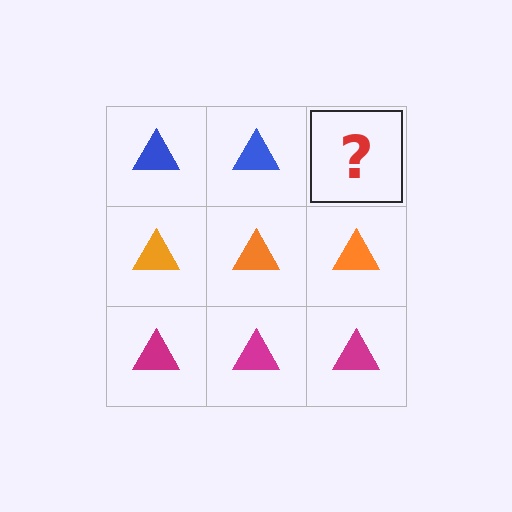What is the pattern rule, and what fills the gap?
The rule is that each row has a consistent color. The gap should be filled with a blue triangle.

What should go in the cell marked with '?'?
The missing cell should contain a blue triangle.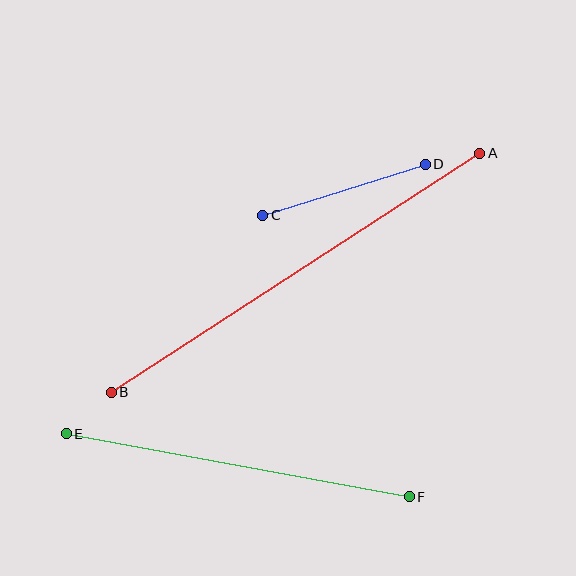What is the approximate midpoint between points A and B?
The midpoint is at approximately (296, 273) pixels.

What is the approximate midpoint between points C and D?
The midpoint is at approximately (344, 190) pixels.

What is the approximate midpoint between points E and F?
The midpoint is at approximately (238, 465) pixels.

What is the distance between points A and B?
The distance is approximately 439 pixels.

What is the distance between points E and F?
The distance is approximately 349 pixels.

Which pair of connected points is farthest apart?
Points A and B are farthest apart.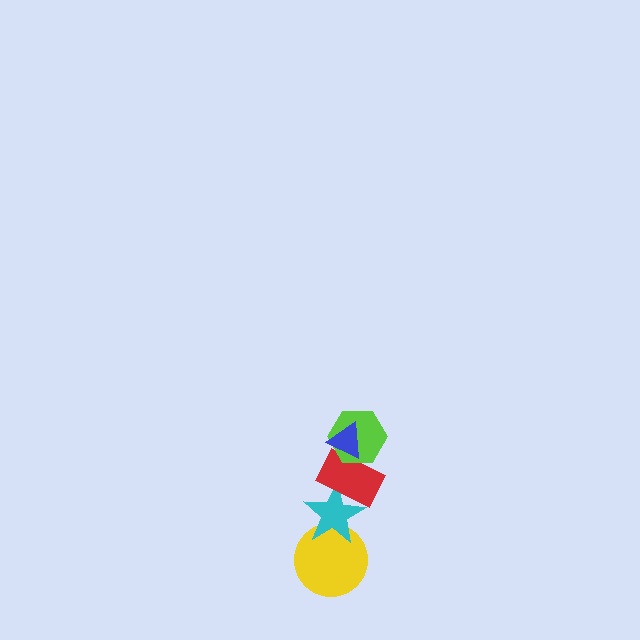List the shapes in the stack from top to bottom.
From top to bottom: the blue triangle, the lime hexagon, the red rectangle, the cyan star, the yellow circle.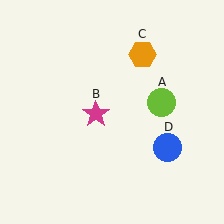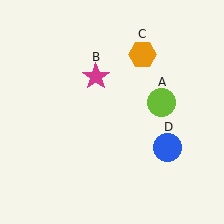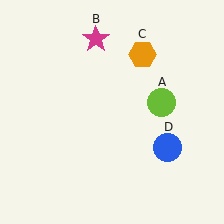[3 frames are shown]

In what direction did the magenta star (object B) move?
The magenta star (object B) moved up.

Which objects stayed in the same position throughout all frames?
Lime circle (object A) and orange hexagon (object C) and blue circle (object D) remained stationary.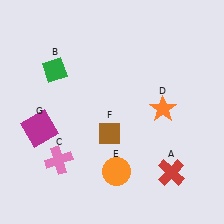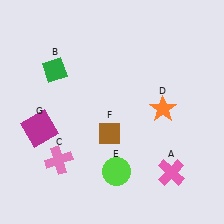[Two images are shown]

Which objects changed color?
A changed from red to pink. E changed from orange to lime.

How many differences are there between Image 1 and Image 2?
There are 2 differences between the two images.